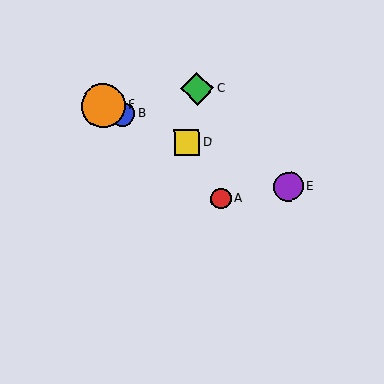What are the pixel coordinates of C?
Object C is at (197, 89).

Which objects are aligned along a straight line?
Objects B, D, E, F are aligned along a straight line.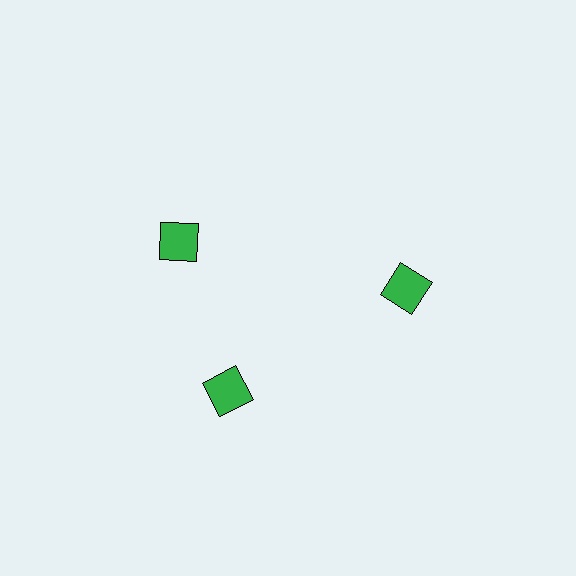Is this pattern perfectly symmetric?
No. The 3 green squares are arranged in a ring, but one element near the 11 o'clock position is rotated out of alignment along the ring, breaking the 3-fold rotational symmetry.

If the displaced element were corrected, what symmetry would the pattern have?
It would have 3-fold rotational symmetry — the pattern would map onto itself every 120 degrees.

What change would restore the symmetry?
The symmetry would be restored by rotating it back into even spacing with its neighbors so that all 3 squares sit at equal angles and equal distance from the center.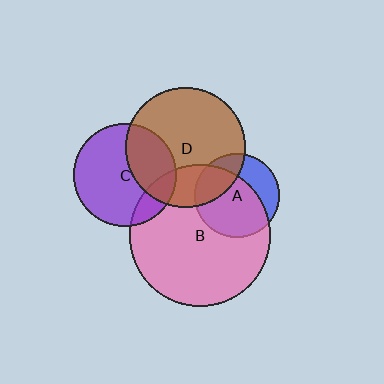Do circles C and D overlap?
Yes.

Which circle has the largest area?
Circle B (pink).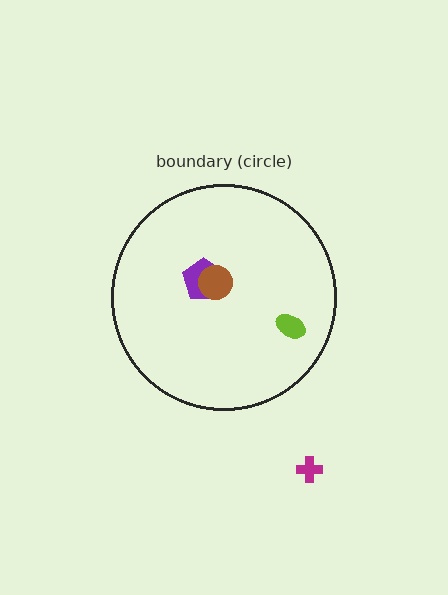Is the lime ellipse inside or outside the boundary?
Inside.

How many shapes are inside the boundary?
3 inside, 1 outside.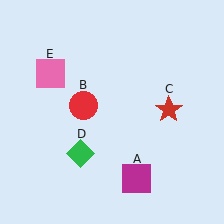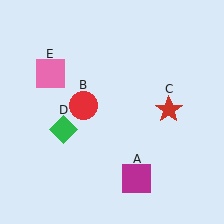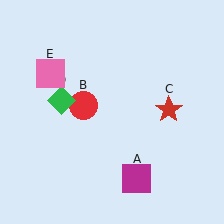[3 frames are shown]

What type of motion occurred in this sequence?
The green diamond (object D) rotated clockwise around the center of the scene.